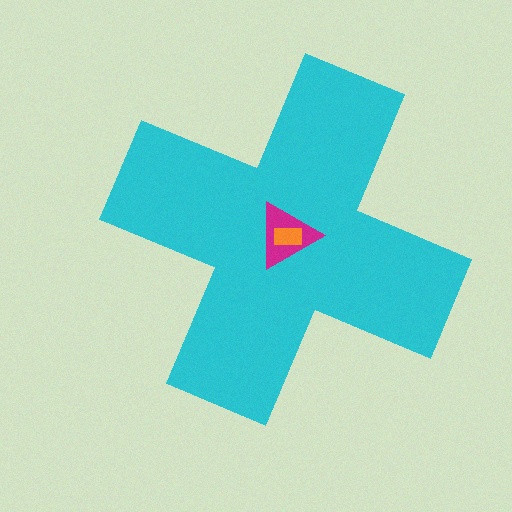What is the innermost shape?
The orange rectangle.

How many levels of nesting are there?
3.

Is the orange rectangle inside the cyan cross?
Yes.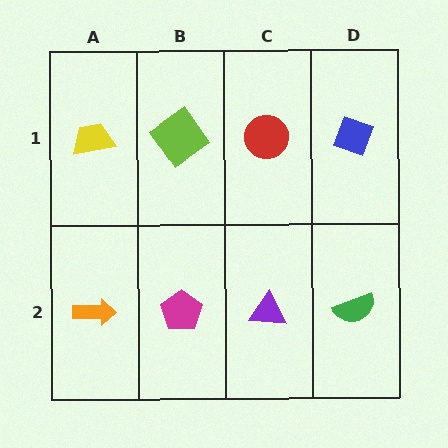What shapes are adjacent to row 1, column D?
A green semicircle (row 2, column D), a red circle (row 1, column C).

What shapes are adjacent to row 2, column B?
A lime diamond (row 1, column B), an orange arrow (row 2, column A), a purple triangle (row 2, column C).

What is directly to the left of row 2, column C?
A magenta pentagon.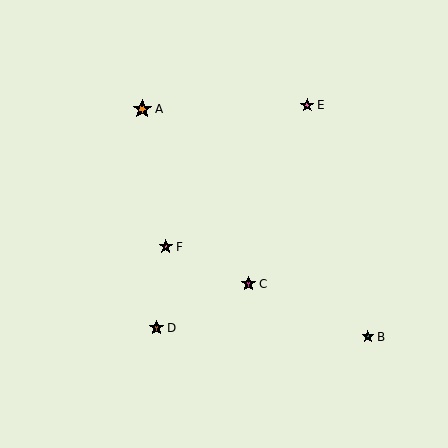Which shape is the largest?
The orange star (labeled A) is the largest.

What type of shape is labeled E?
Shape E is a pink star.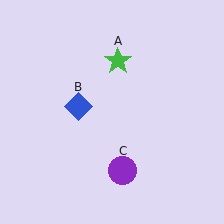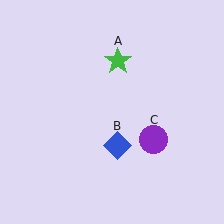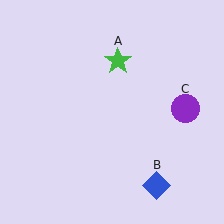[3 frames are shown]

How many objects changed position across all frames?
2 objects changed position: blue diamond (object B), purple circle (object C).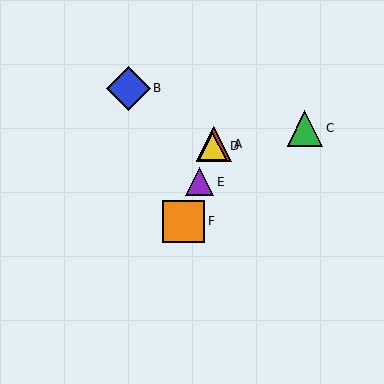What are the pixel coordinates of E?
Object E is at (199, 182).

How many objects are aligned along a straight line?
4 objects (A, D, E, F) are aligned along a straight line.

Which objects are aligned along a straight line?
Objects A, D, E, F are aligned along a straight line.